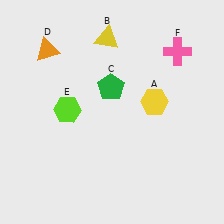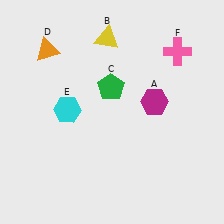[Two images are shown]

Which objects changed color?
A changed from yellow to magenta. E changed from lime to cyan.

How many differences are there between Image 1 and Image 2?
There are 2 differences between the two images.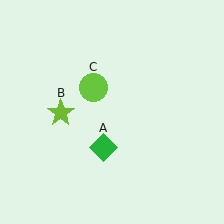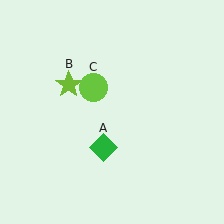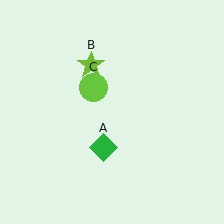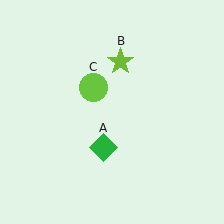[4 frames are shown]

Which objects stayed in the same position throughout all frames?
Green diamond (object A) and lime circle (object C) remained stationary.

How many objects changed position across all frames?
1 object changed position: lime star (object B).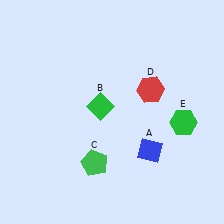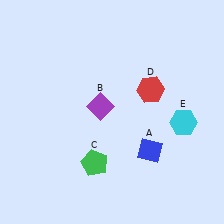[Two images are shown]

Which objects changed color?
B changed from green to purple. E changed from green to cyan.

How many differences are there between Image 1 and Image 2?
There are 2 differences between the two images.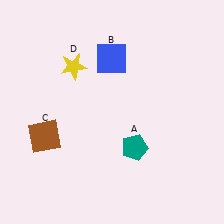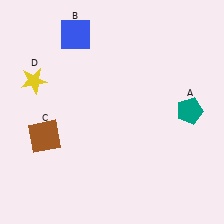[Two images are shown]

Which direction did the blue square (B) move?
The blue square (B) moved left.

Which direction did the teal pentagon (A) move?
The teal pentagon (A) moved right.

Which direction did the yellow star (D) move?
The yellow star (D) moved left.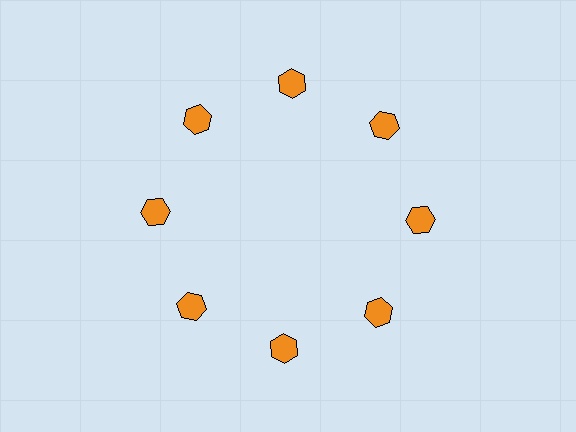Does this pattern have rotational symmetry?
Yes, this pattern has 8-fold rotational symmetry. It looks the same after rotating 45 degrees around the center.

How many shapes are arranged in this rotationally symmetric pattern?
There are 8 shapes, arranged in 8 groups of 1.